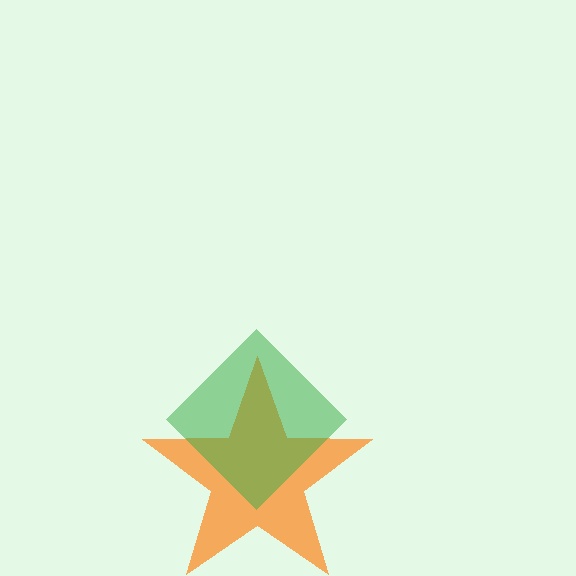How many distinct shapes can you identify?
There are 2 distinct shapes: an orange star, a green diamond.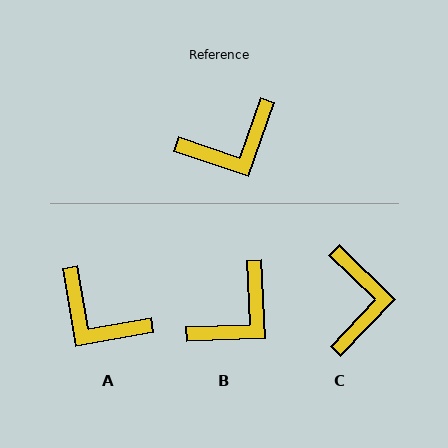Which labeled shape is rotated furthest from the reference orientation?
C, about 65 degrees away.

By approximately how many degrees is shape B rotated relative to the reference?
Approximately 21 degrees counter-clockwise.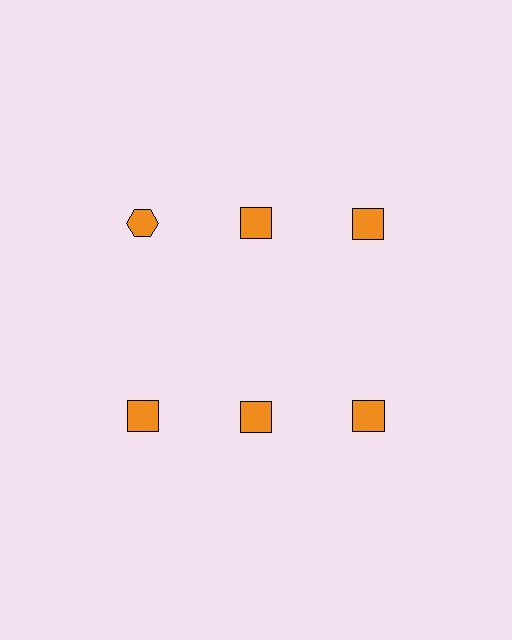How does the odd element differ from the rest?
It has a different shape: hexagon instead of square.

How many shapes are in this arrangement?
There are 6 shapes arranged in a grid pattern.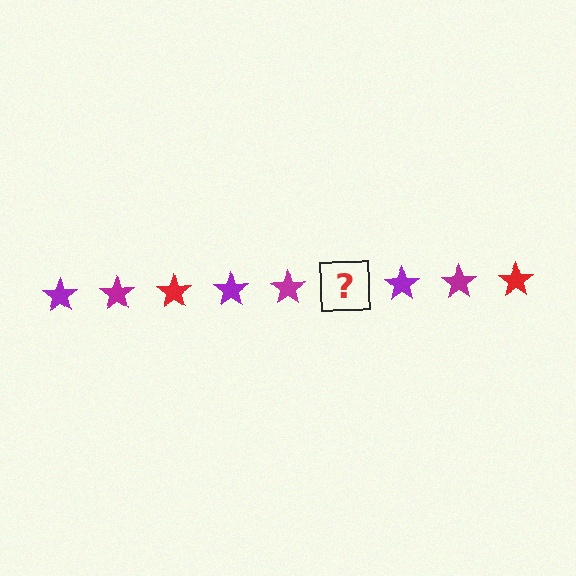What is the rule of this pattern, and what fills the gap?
The rule is that the pattern cycles through purple, magenta, red stars. The gap should be filled with a red star.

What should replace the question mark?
The question mark should be replaced with a red star.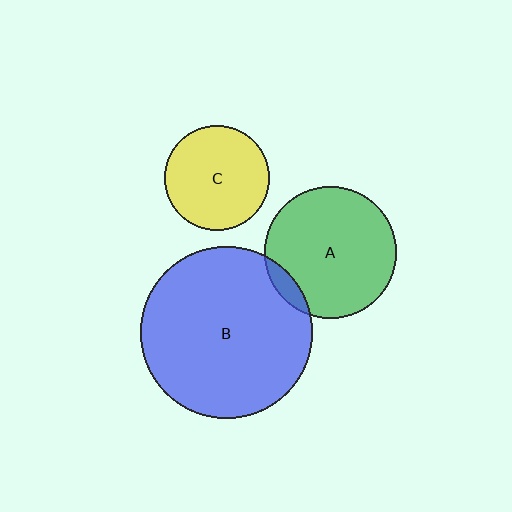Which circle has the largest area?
Circle B (blue).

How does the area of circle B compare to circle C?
Approximately 2.7 times.